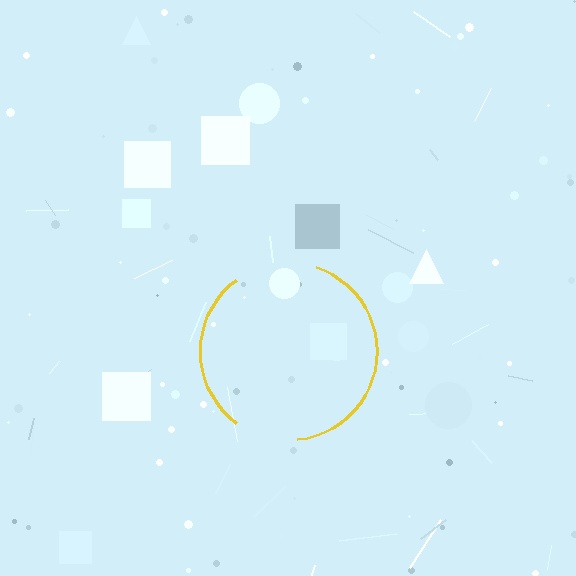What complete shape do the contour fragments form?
The contour fragments form a circle.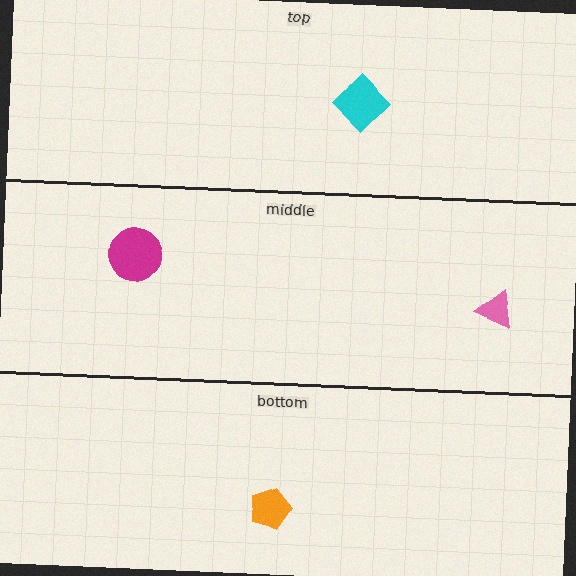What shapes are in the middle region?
The pink triangle, the magenta circle.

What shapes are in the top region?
The cyan diamond.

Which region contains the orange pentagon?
The bottom region.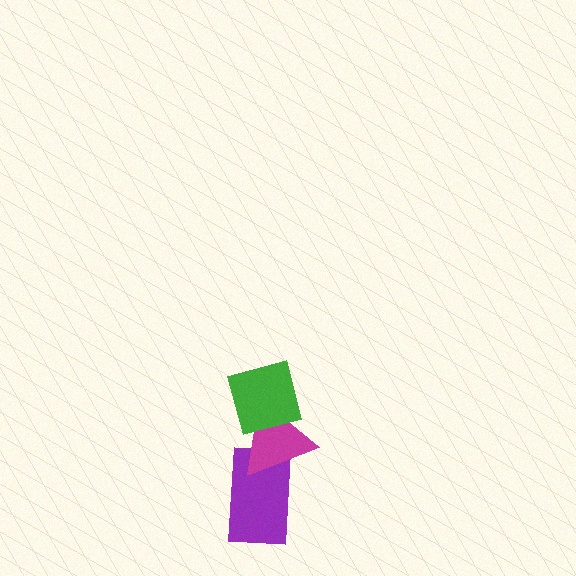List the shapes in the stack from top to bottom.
From top to bottom: the green diamond, the magenta triangle, the purple rectangle.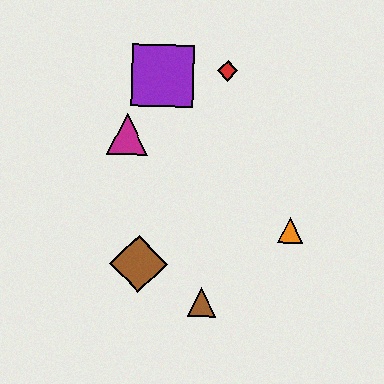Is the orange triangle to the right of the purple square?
Yes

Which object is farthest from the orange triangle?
The purple square is farthest from the orange triangle.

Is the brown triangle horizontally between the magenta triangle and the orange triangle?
Yes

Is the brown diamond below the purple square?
Yes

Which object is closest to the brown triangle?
The brown diamond is closest to the brown triangle.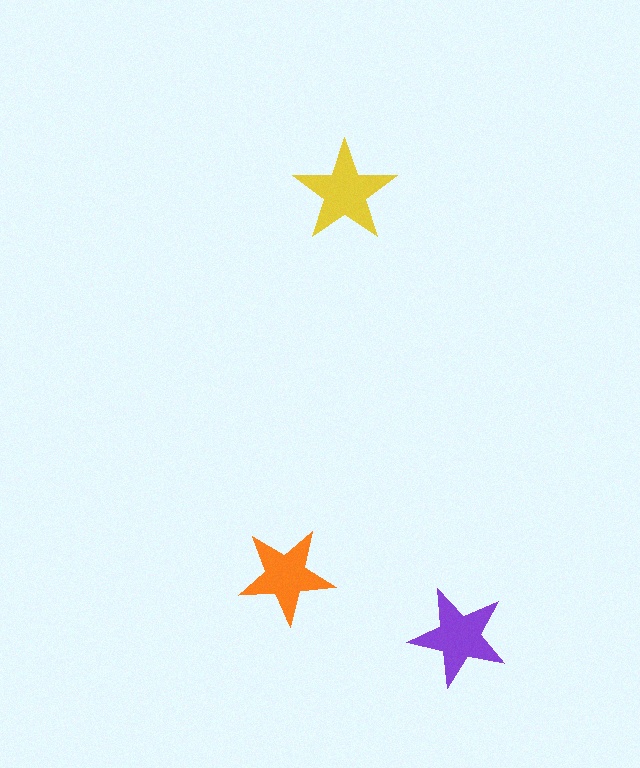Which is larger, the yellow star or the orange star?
The yellow one.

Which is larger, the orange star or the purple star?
The purple one.